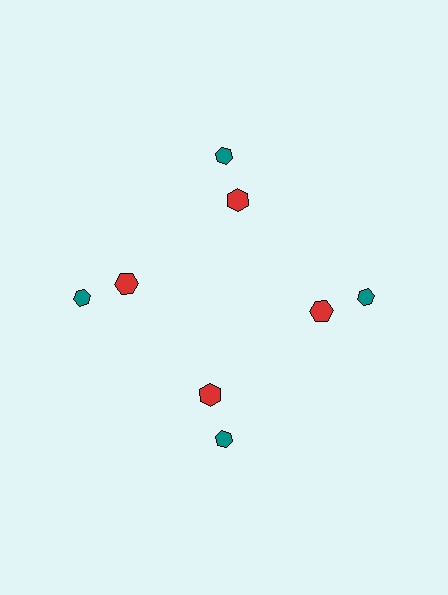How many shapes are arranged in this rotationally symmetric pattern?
There are 8 shapes, arranged in 4 groups of 2.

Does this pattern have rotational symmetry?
Yes, this pattern has 4-fold rotational symmetry. It looks the same after rotating 90 degrees around the center.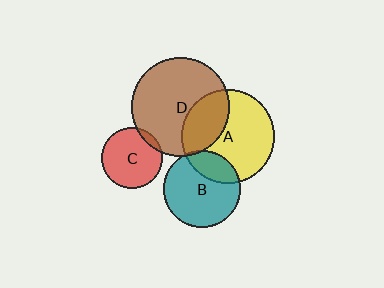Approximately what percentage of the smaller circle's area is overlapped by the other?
Approximately 25%.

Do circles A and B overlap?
Yes.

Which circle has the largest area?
Circle D (brown).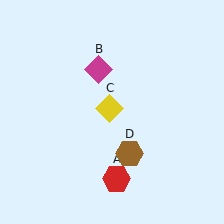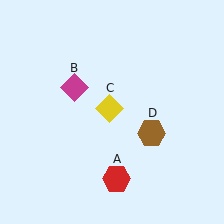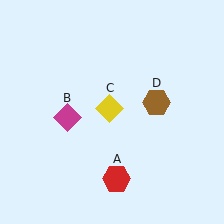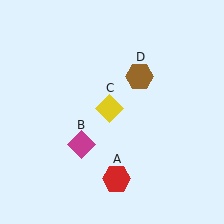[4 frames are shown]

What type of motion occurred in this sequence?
The magenta diamond (object B), brown hexagon (object D) rotated counterclockwise around the center of the scene.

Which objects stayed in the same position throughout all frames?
Red hexagon (object A) and yellow diamond (object C) remained stationary.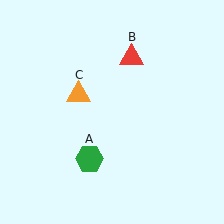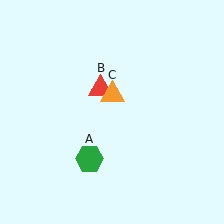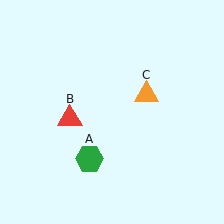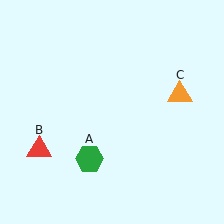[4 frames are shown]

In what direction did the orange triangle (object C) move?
The orange triangle (object C) moved right.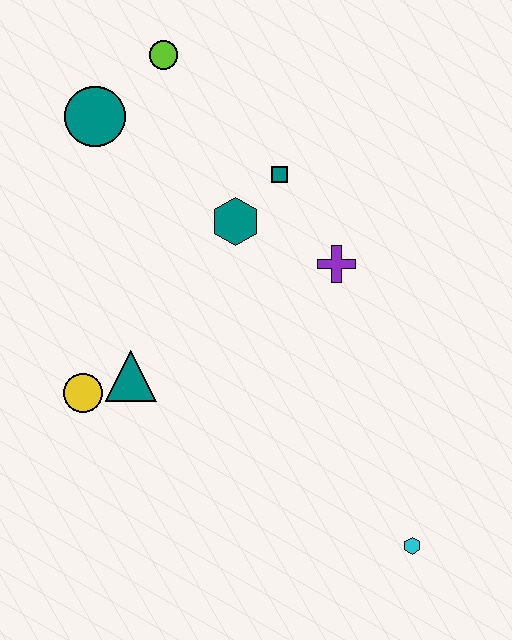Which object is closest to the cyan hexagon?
The purple cross is closest to the cyan hexagon.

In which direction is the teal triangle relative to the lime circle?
The teal triangle is below the lime circle.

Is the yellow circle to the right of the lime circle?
No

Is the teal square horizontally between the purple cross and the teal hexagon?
Yes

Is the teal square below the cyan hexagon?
No